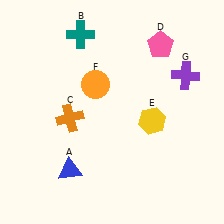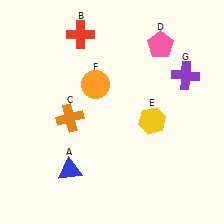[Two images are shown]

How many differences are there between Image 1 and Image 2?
There is 1 difference between the two images.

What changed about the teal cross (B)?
In Image 1, B is teal. In Image 2, it changed to red.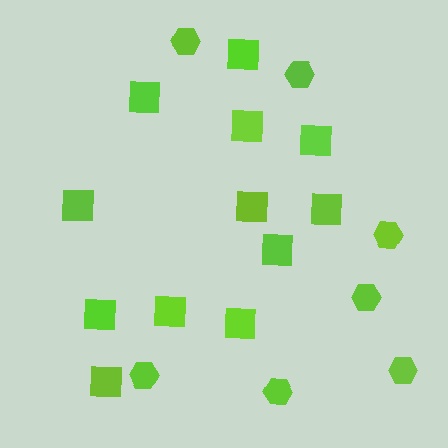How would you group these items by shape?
There are 2 groups: one group of squares (12) and one group of hexagons (7).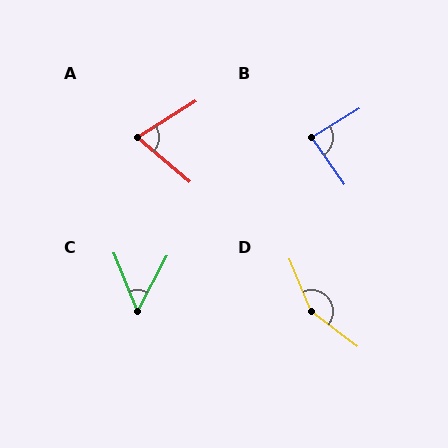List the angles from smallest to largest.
C (51°), A (72°), B (87°), D (149°).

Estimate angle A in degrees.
Approximately 72 degrees.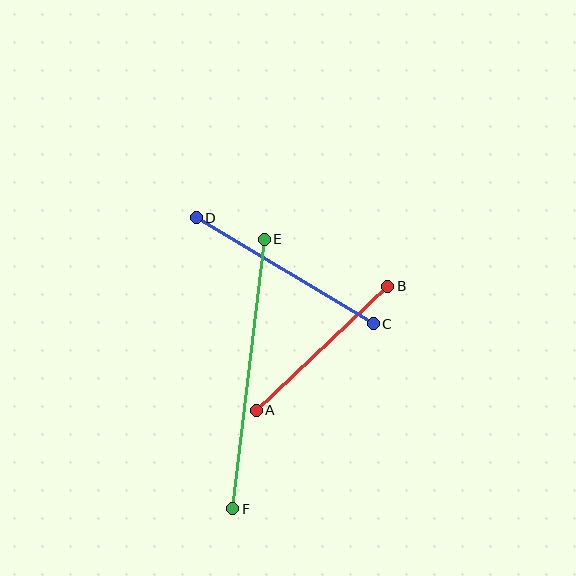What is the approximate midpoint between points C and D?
The midpoint is at approximately (285, 271) pixels.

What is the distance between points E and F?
The distance is approximately 271 pixels.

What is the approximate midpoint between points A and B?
The midpoint is at approximately (322, 348) pixels.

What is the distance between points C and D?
The distance is approximately 206 pixels.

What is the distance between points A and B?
The distance is approximately 181 pixels.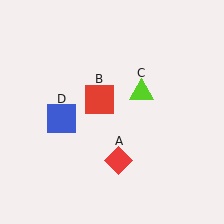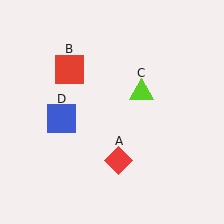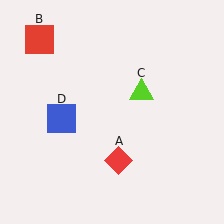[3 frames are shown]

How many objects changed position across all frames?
1 object changed position: red square (object B).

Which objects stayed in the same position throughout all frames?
Red diamond (object A) and lime triangle (object C) and blue square (object D) remained stationary.